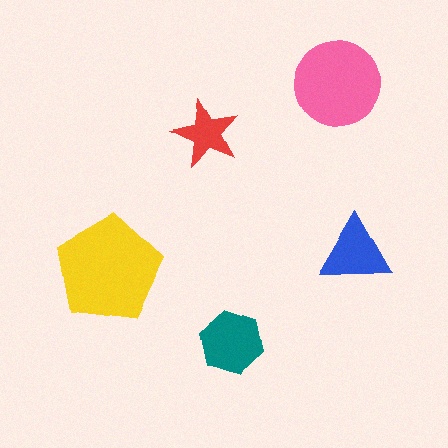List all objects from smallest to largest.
The red star, the blue triangle, the teal hexagon, the pink circle, the yellow pentagon.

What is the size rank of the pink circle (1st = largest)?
2nd.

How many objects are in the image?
There are 5 objects in the image.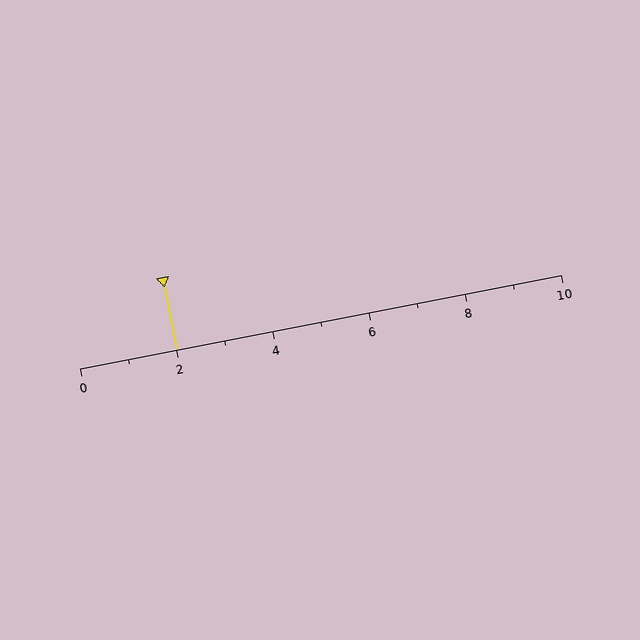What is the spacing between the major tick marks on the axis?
The major ticks are spaced 2 apart.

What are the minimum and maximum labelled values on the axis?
The axis runs from 0 to 10.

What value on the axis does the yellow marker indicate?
The marker indicates approximately 2.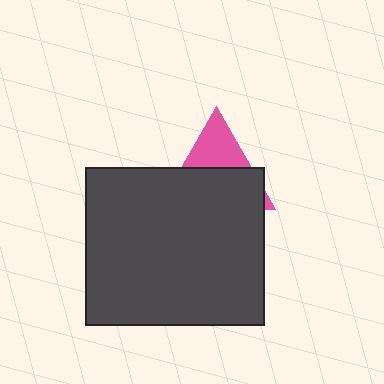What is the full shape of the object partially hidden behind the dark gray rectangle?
The partially hidden object is a pink triangle.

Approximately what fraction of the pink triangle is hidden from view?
Roughly 63% of the pink triangle is hidden behind the dark gray rectangle.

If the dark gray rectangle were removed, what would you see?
You would see the complete pink triangle.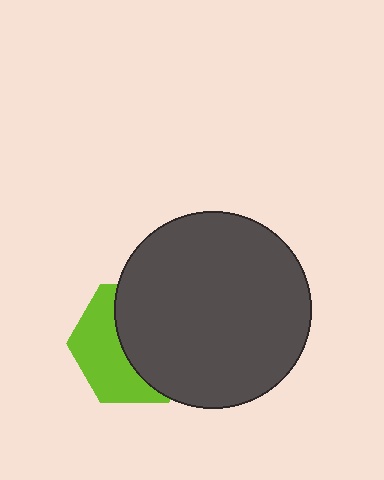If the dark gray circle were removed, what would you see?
You would see the complete lime hexagon.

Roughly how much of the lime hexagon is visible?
A small part of it is visible (roughly 44%).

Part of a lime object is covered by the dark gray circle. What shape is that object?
It is a hexagon.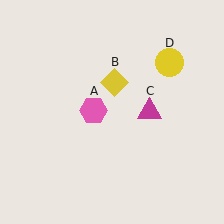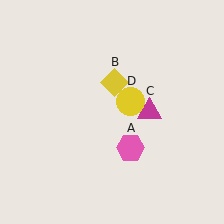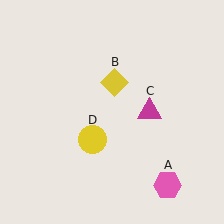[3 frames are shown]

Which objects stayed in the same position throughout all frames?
Yellow diamond (object B) and magenta triangle (object C) remained stationary.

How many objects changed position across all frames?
2 objects changed position: pink hexagon (object A), yellow circle (object D).